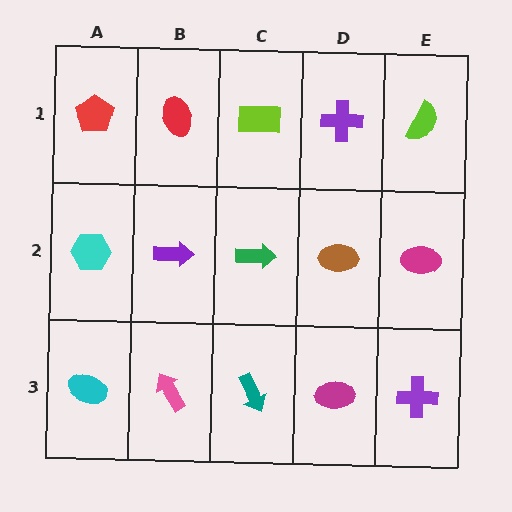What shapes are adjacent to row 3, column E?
A magenta ellipse (row 2, column E), a magenta ellipse (row 3, column D).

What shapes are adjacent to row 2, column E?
A lime semicircle (row 1, column E), a purple cross (row 3, column E), a brown ellipse (row 2, column D).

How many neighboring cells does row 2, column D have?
4.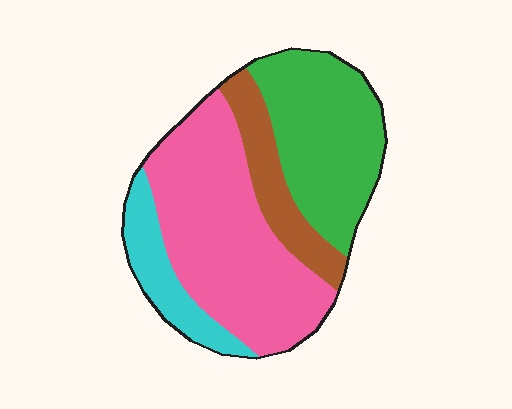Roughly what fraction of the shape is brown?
Brown takes up about one eighth (1/8) of the shape.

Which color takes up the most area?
Pink, at roughly 45%.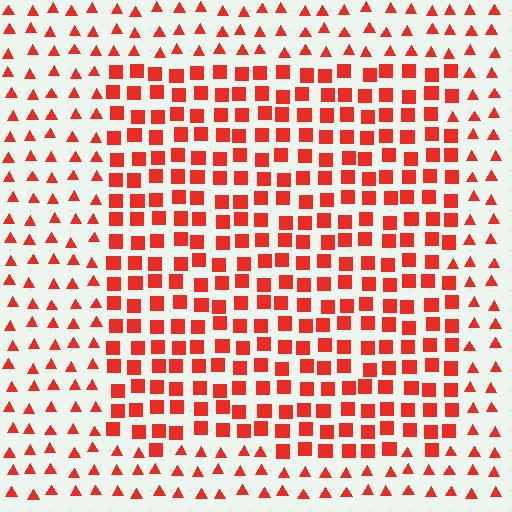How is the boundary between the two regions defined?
The boundary is defined by a change in element shape: squares inside vs. triangles outside. All elements share the same color and spacing.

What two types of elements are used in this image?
The image uses squares inside the rectangle region and triangles outside it.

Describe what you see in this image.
The image is filled with small red elements arranged in a uniform grid. A rectangle-shaped region contains squares, while the surrounding area contains triangles. The boundary is defined purely by the change in element shape.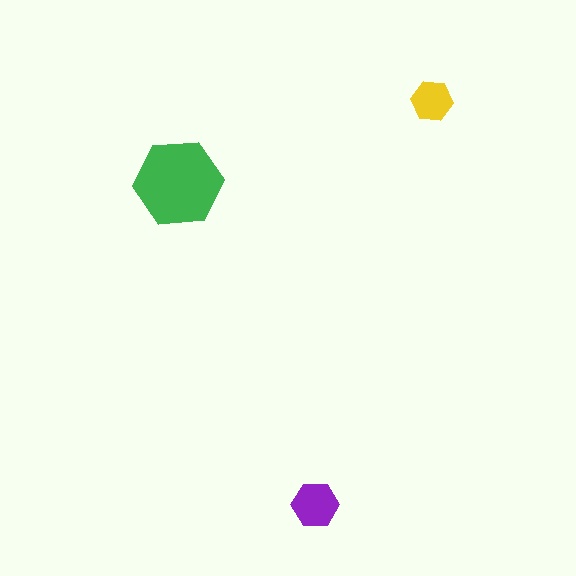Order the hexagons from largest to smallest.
the green one, the purple one, the yellow one.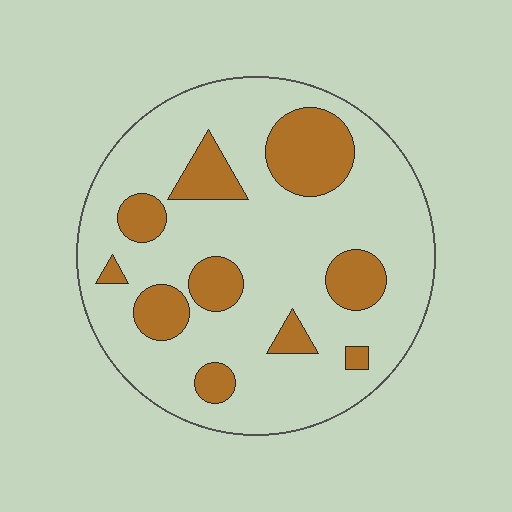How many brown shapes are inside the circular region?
10.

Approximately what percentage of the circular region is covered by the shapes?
Approximately 25%.